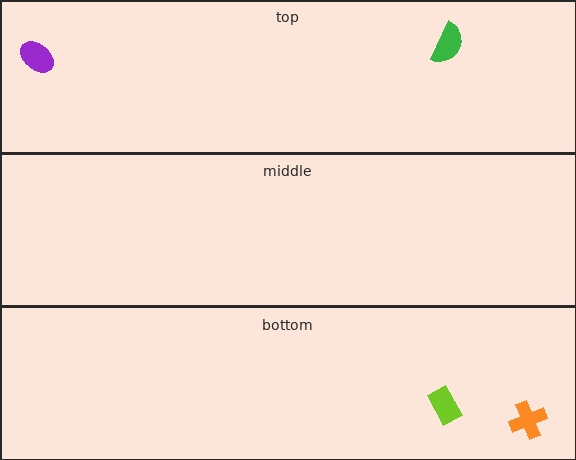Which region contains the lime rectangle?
The bottom region.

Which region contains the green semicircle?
The top region.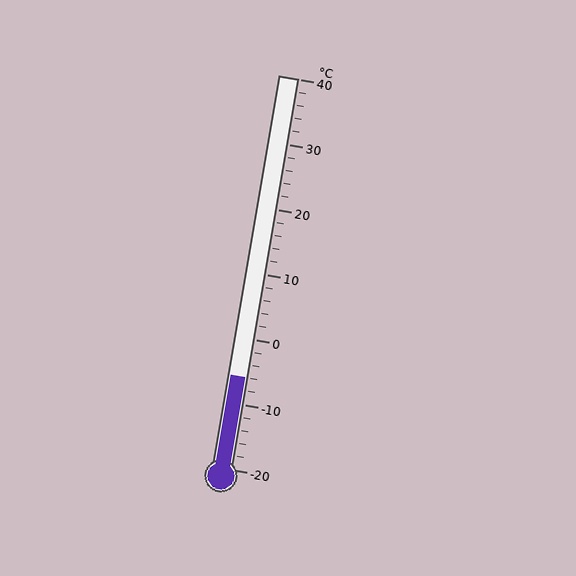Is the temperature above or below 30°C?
The temperature is below 30°C.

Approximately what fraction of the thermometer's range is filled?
The thermometer is filled to approximately 25% of its range.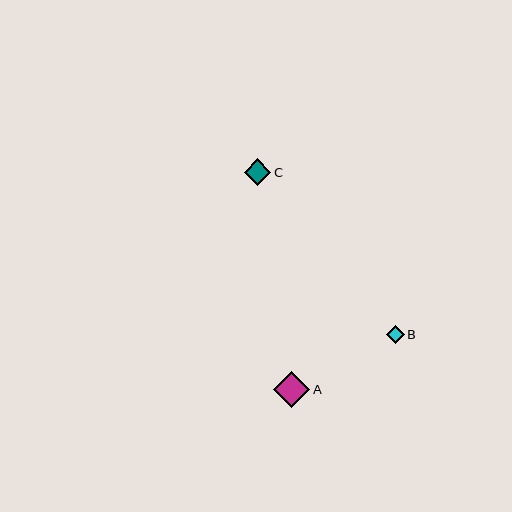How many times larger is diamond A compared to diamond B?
Diamond A is approximately 2.1 times the size of diamond B.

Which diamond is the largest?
Diamond A is the largest with a size of approximately 36 pixels.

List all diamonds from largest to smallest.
From largest to smallest: A, C, B.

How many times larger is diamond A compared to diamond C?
Diamond A is approximately 1.4 times the size of diamond C.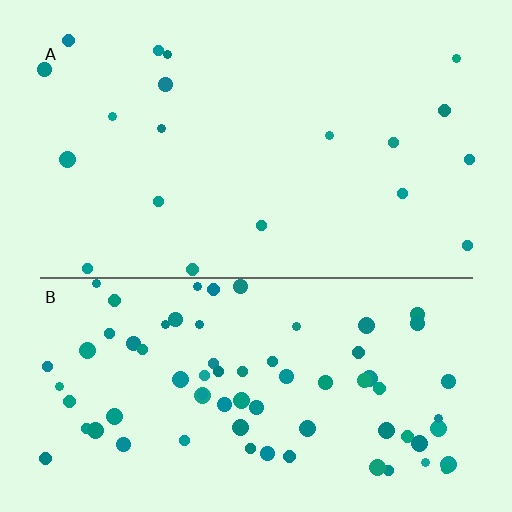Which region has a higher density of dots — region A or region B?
B (the bottom).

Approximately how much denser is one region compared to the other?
Approximately 3.9× — region B over region A.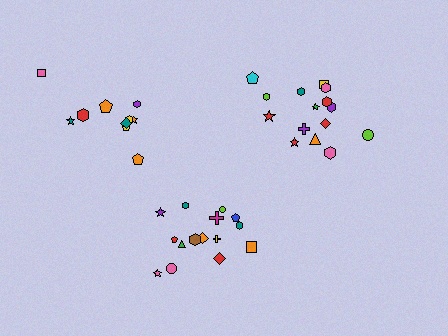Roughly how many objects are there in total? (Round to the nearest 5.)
Roughly 40 objects in total.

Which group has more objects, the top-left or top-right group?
The top-right group.